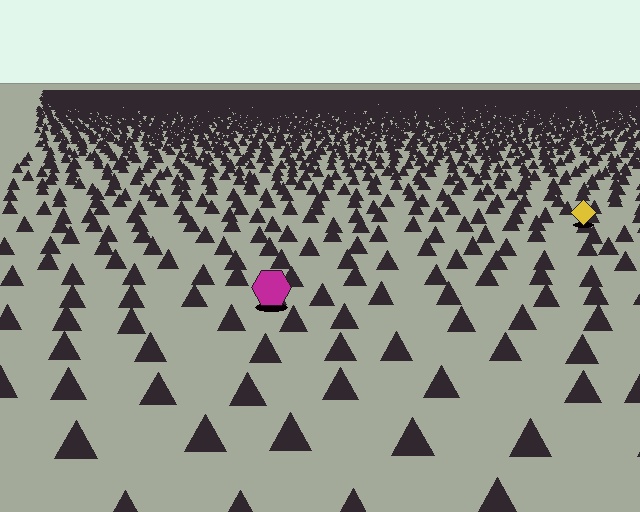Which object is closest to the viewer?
The magenta hexagon is closest. The texture marks near it are larger and more spread out.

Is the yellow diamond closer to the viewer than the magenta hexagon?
No. The magenta hexagon is closer — you can tell from the texture gradient: the ground texture is coarser near it.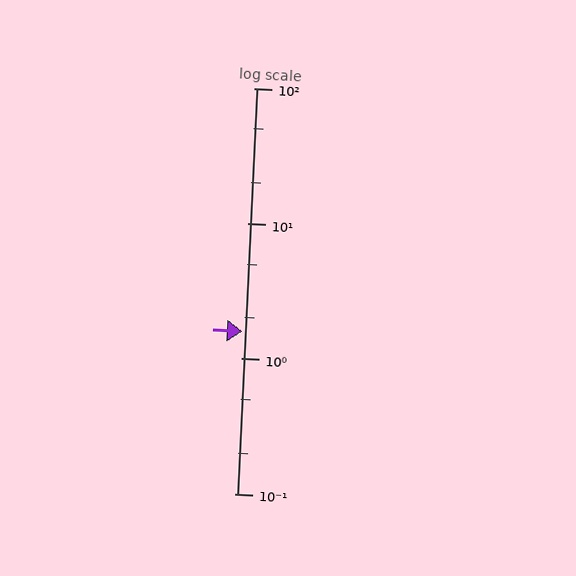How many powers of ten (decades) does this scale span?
The scale spans 3 decades, from 0.1 to 100.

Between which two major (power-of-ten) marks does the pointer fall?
The pointer is between 1 and 10.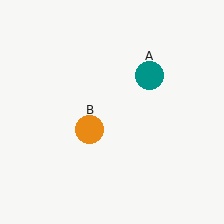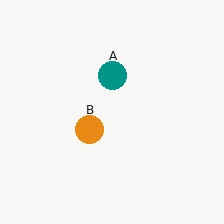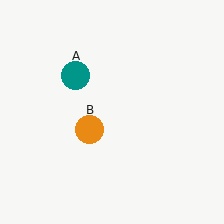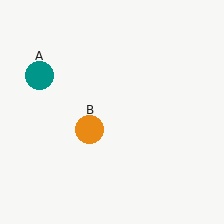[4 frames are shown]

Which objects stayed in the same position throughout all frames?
Orange circle (object B) remained stationary.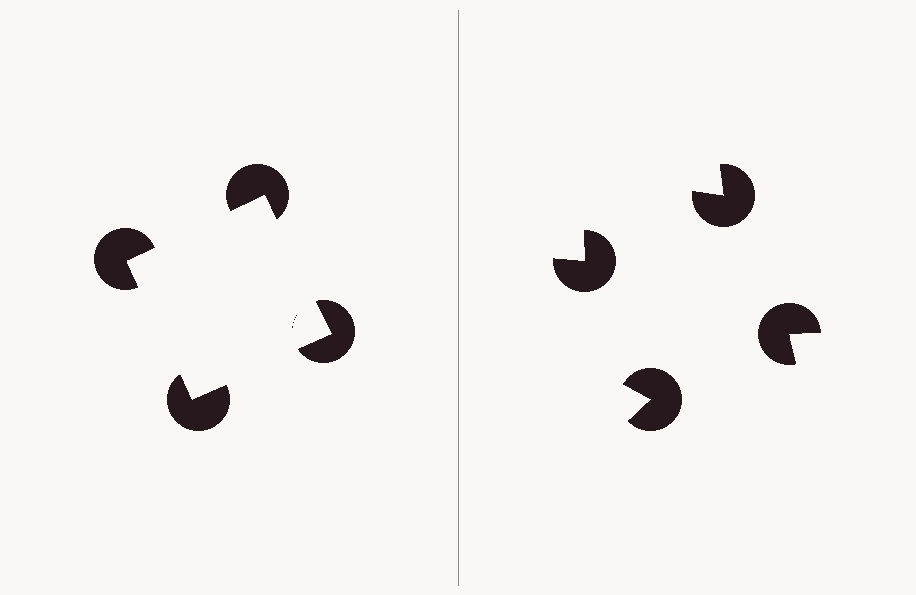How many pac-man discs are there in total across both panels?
8 — 4 on each side.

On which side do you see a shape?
An illusory square appears on the left side. On the right side the wedge cuts are rotated, so no coherent shape forms.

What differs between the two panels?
The pac-man discs are positioned identically on both sides; only the wedge orientations differ. On the left they align to a square; on the right they are misaligned.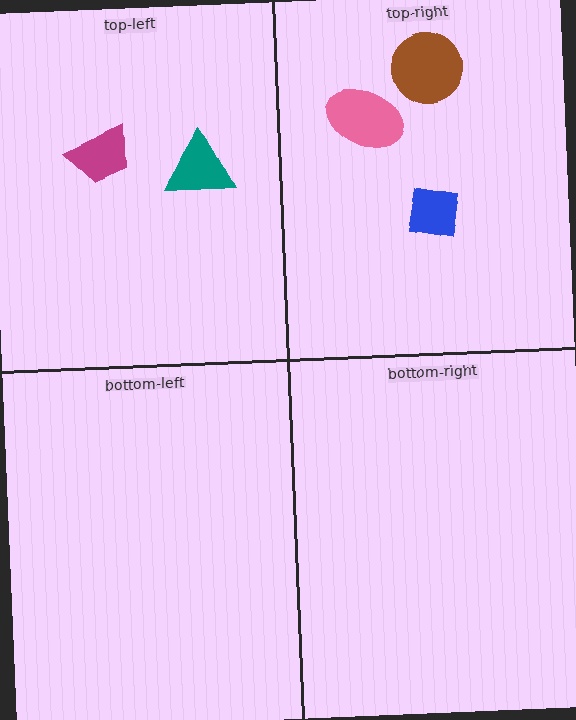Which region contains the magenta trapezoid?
The top-left region.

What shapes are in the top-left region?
The magenta trapezoid, the teal triangle.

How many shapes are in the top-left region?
2.